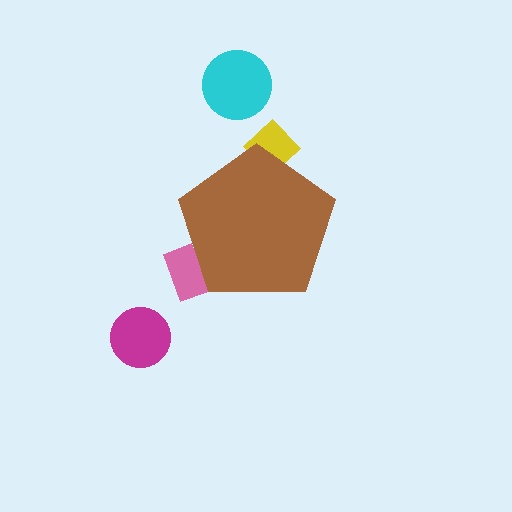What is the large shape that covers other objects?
A brown pentagon.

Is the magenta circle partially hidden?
No, the magenta circle is fully visible.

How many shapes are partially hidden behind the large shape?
2 shapes are partially hidden.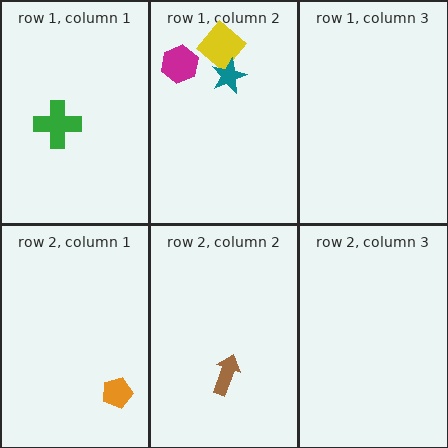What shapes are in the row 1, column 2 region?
The yellow diamond, the teal star, the magenta hexagon.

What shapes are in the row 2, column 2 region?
The brown arrow.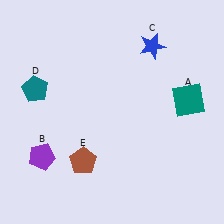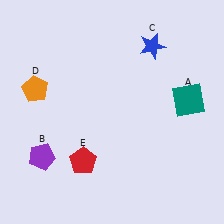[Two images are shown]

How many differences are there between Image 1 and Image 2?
There are 2 differences between the two images.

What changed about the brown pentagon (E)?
In Image 1, E is brown. In Image 2, it changed to red.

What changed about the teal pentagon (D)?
In Image 1, D is teal. In Image 2, it changed to orange.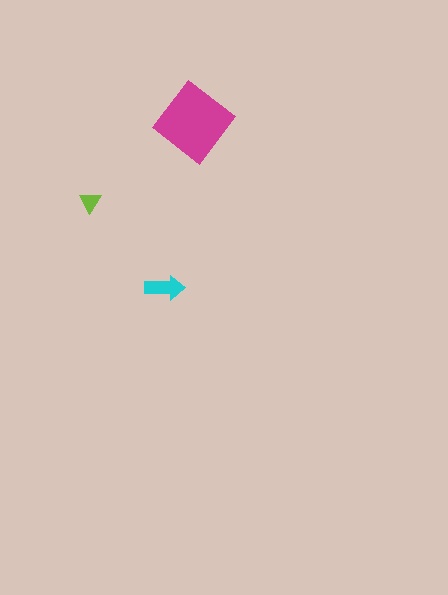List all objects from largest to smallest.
The magenta diamond, the cyan arrow, the lime triangle.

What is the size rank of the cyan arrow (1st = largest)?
2nd.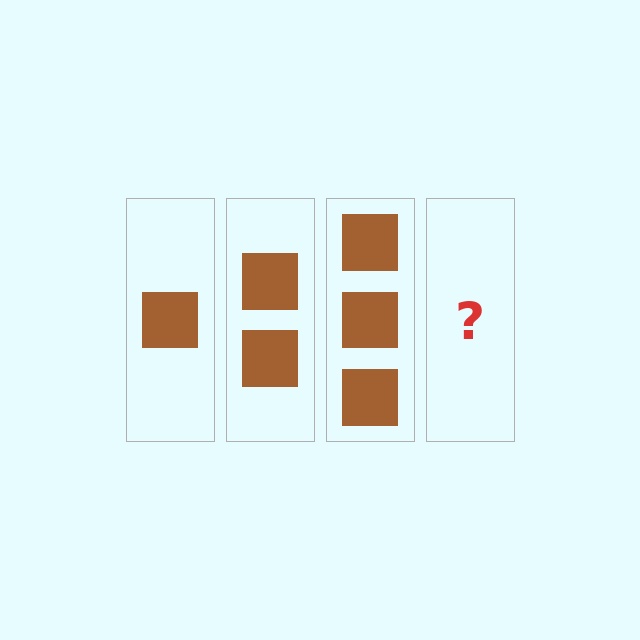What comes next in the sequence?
The next element should be 4 squares.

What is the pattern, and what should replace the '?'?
The pattern is that each step adds one more square. The '?' should be 4 squares.